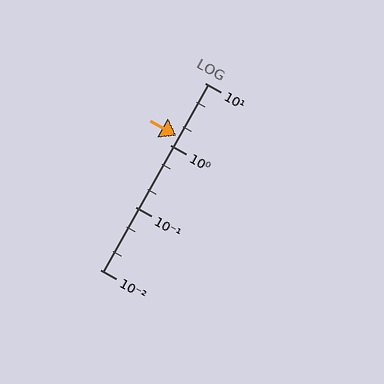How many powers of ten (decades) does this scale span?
The scale spans 3 decades, from 0.01 to 10.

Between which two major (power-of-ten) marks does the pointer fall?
The pointer is between 1 and 10.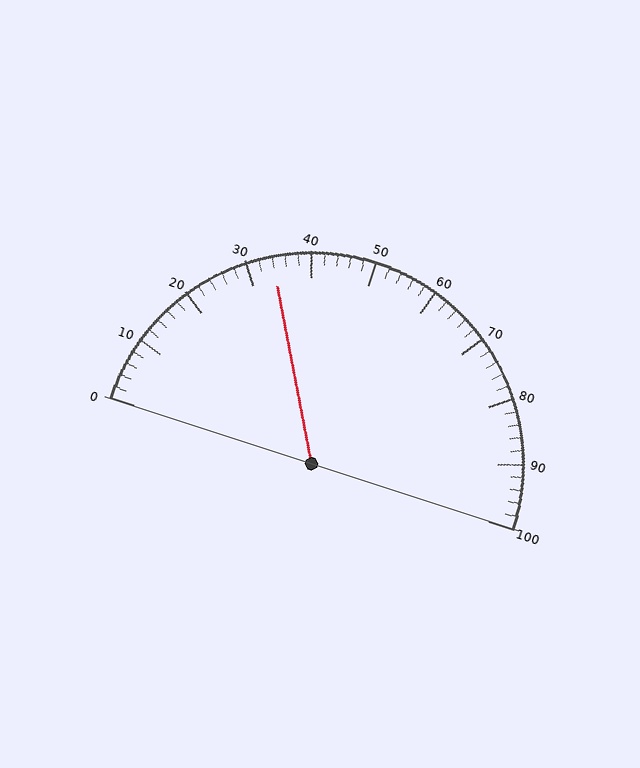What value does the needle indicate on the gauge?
The needle indicates approximately 34.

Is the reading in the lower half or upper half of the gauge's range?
The reading is in the lower half of the range (0 to 100).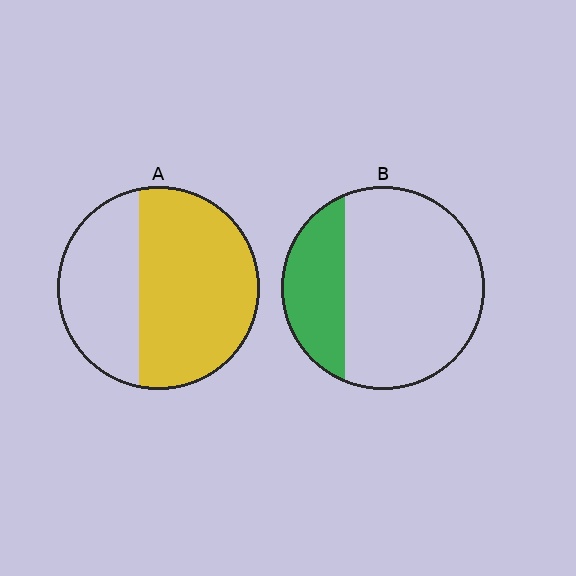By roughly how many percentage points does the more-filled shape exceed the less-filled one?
By roughly 35 percentage points (A over B).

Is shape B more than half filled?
No.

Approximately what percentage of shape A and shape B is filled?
A is approximately 60% and B is approximately 25%.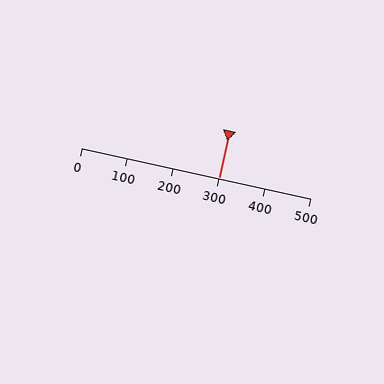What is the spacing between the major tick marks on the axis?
The major ticks are spaced 100 apart.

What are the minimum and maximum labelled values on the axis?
The axis runs from 0 to 500.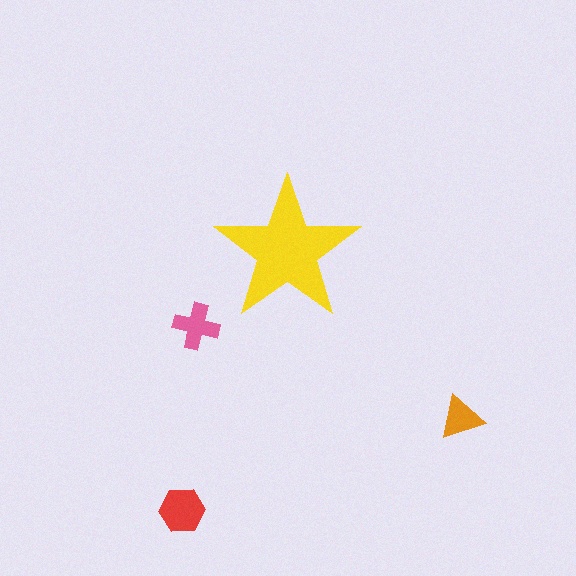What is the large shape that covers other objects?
A yellow star.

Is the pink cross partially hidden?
No, the pink cross is fully visible.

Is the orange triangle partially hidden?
No, the orange triangle is fully visible.